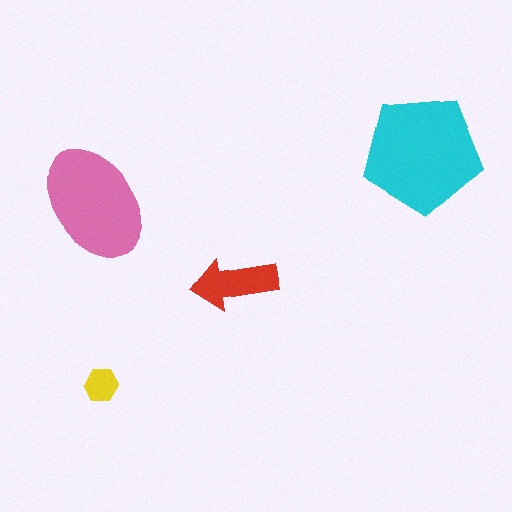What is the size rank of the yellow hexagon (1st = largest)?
4th.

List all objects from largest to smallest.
The cyan pentagon, the pink ellipse, the red arrow, the yellow hexagon.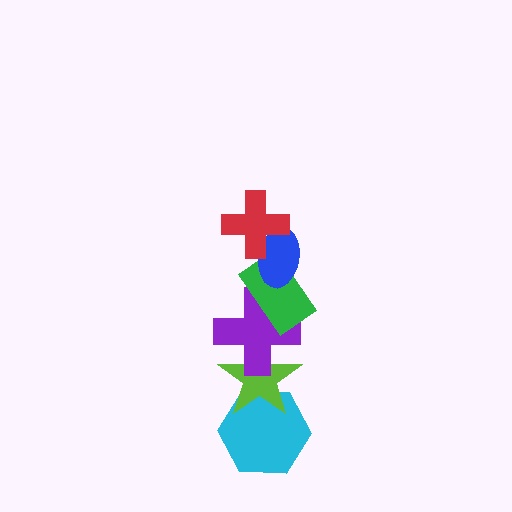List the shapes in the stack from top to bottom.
From top to bottom: the red cross, the blue ellipse, the green rectangle, the purple cross, the lime star, the cyan hexagon.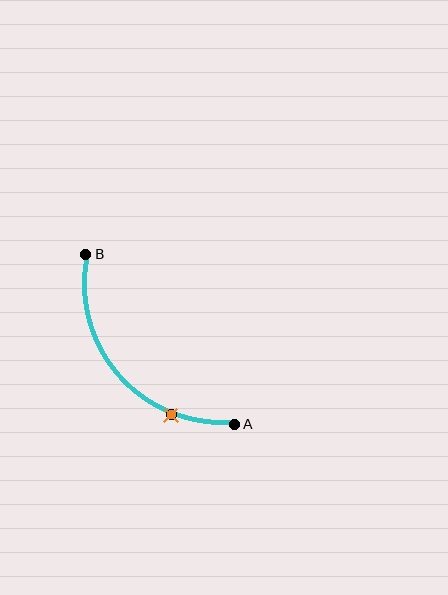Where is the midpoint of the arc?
The arc midpoint is the point on the curve farthest from the straight line joining A and B. It sits below and to the left of that line.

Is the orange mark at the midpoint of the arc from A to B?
No. The orange mark lies on the arc but is closer to endpoint A. The arc midpoint would be at the point on the curve equidistant along the arc from both A and B.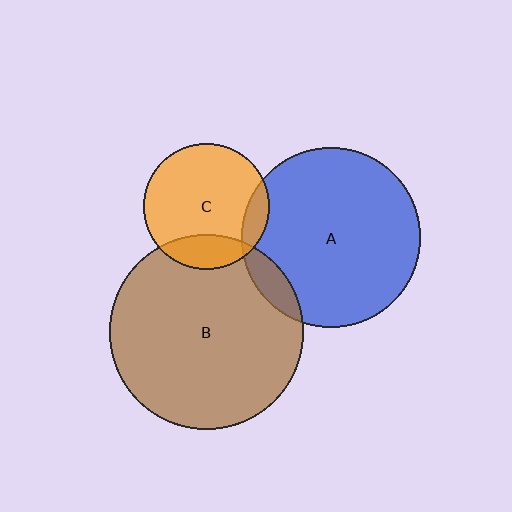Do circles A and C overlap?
Yes.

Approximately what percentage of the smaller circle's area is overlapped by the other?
Approximately 10%.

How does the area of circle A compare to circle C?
Approximately 2.0 times.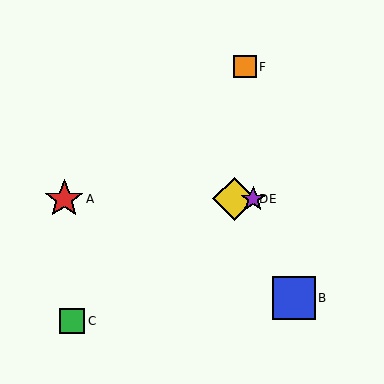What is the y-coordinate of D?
Object D is at y≈199.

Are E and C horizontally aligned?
No, E is at y≈199 and C is at y≈321.